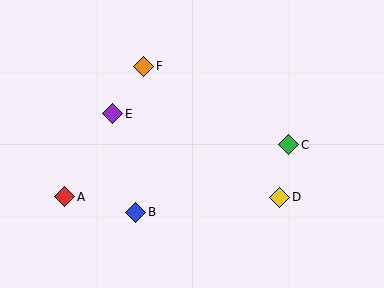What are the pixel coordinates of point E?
Point E is at (113, 114).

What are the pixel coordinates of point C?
Point C is at (289, 145).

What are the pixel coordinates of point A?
Point A is at (65, 197).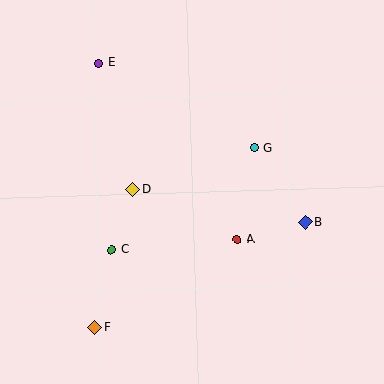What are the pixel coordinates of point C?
Point C is at (112, 250).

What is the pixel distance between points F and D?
The distance between F and D is 143 pixels.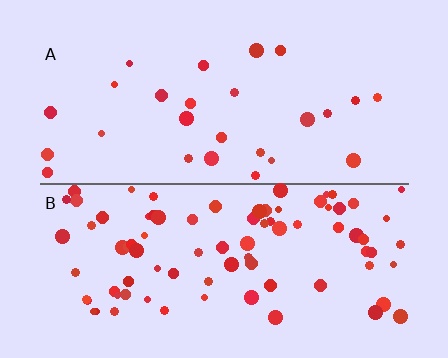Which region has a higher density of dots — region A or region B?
B (the bottom).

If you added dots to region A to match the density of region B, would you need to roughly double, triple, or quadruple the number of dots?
Approximately triple.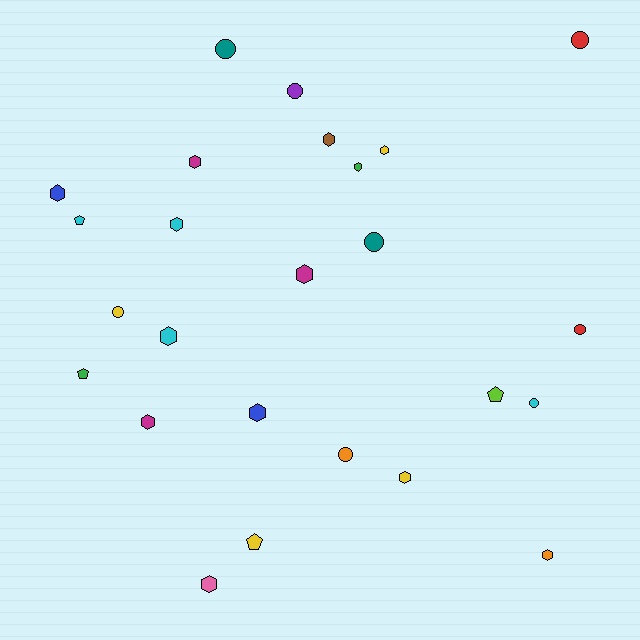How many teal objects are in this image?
There are 2 teal objects.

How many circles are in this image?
There are 8 circles.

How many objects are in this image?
There are 25 objects.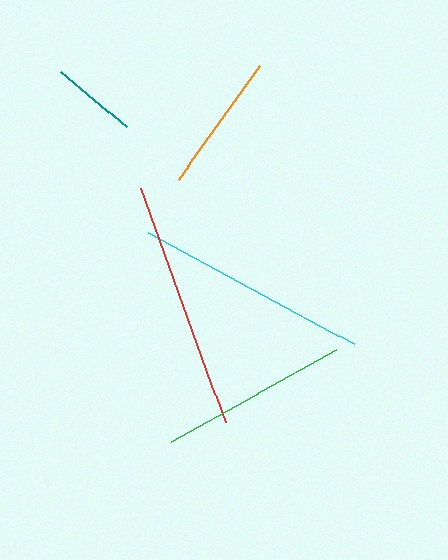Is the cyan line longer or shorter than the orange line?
The cyan line is longer than the orange line.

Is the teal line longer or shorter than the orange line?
The orange line is longer than the teal line.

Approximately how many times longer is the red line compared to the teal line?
The red line is approximately 2.9 times the length of the teal line.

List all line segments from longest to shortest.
From longest to shortest: red, cyan, green, orange, teal.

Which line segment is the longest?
The red line is the longest at approximately 248 pixels.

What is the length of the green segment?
The green segment is approximately 190 pixels long.